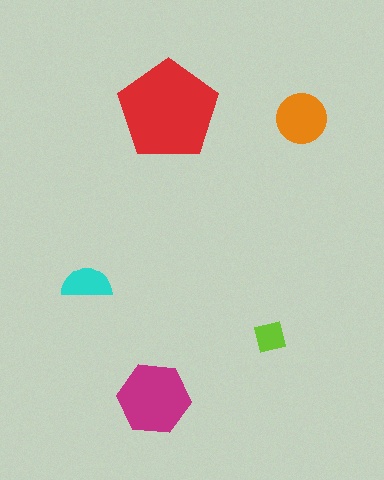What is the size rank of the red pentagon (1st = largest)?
1st.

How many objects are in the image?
There are 5 objects in the image.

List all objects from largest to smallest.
The red pentagon, the magenta hexagon, the orange circle, the cyan semicircle, the lime square.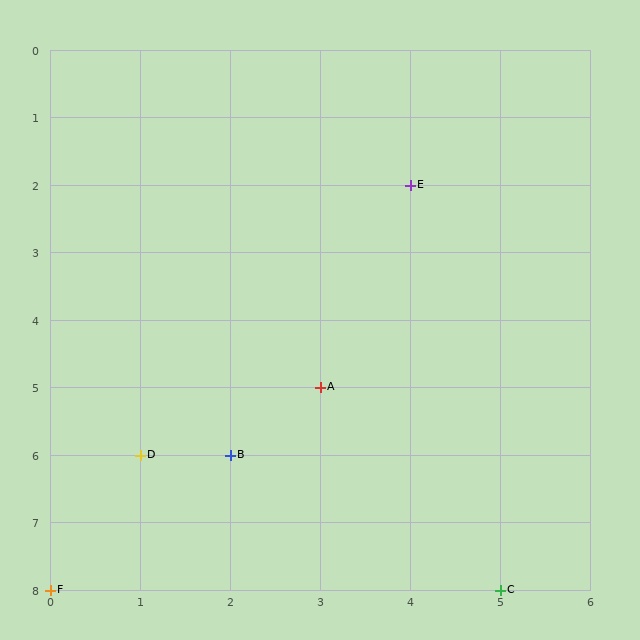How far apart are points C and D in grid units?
Points C and D are 4 columns and 2 rows apart (about 4.5 grid units diagonally).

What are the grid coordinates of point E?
Point E is at grid coordinates (4, 2).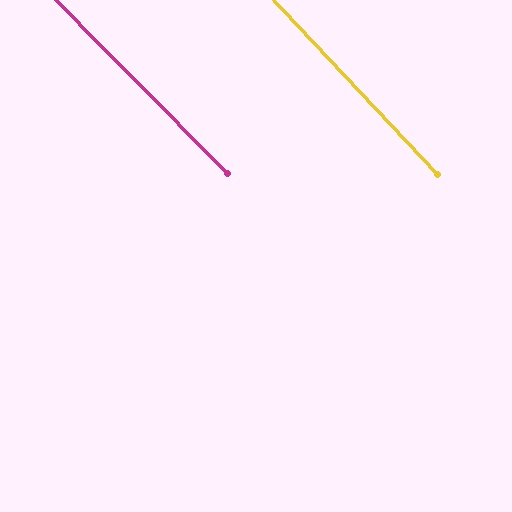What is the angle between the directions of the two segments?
Approximately 1 degree.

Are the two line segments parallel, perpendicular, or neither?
Parallel — their directions differ by only 1.4°.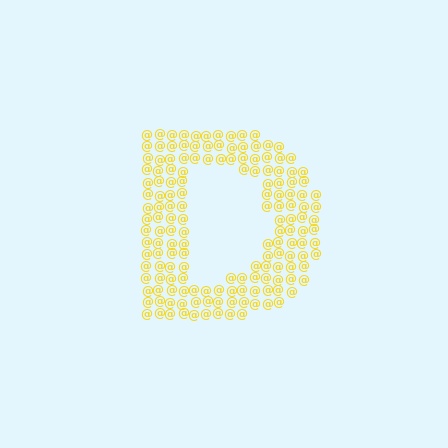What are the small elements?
The small elements are at signs.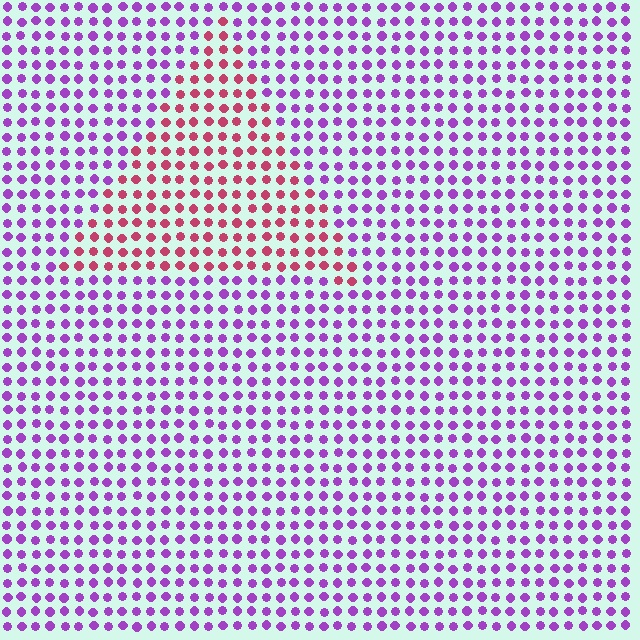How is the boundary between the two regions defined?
The boundary is defined purely by a slight shift in hue (about 54 degrees). Spacing, size, and orientation are identical on both sides.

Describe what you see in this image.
The image is filled with small purple elements in a uniform arrangement. A triangle-shaped region is visible where the elements are tinted to a slightly different hue, forming a subtle color boundary.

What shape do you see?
I see a triangle.